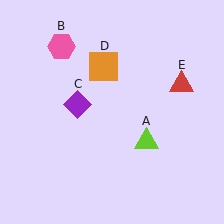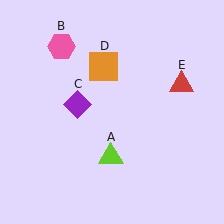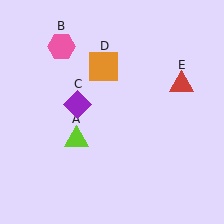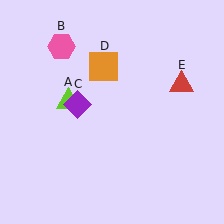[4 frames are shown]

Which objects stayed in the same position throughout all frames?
Pink hexagon (object B) and purple diamond (object C) and orange square (object D) and red triangle (object E) remained stationary.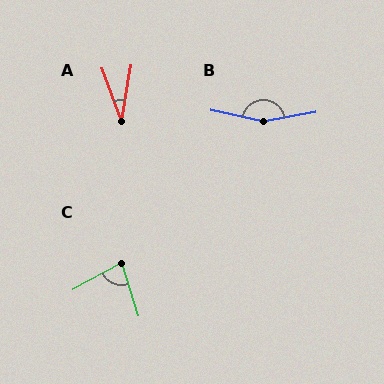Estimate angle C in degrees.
Approximately 80 degrees.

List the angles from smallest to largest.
A (30°), C (80°), B (157°).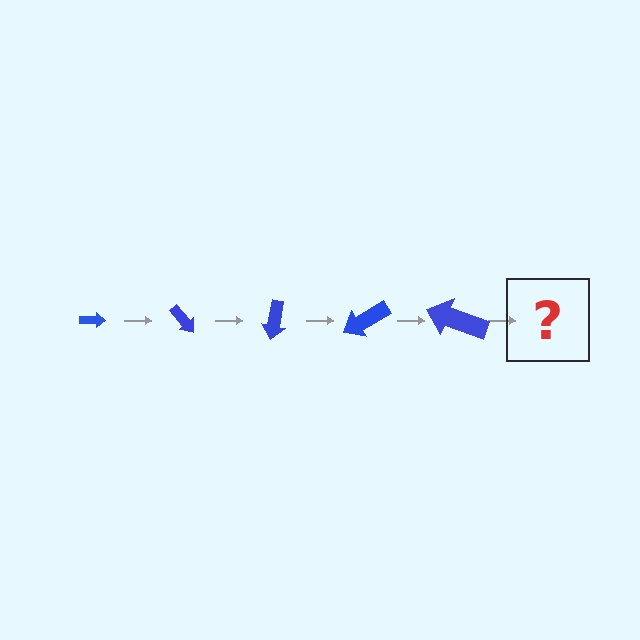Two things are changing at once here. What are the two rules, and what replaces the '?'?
The two rules are that the arrow grows larger each step and it rotates 50 degrees each step. The '?' should be an arrow, larger than the previous one and rotated 250 degrees from the start.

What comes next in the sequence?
The next element should be an arrow, larger than the previous one and rotated 250 degrees from the start.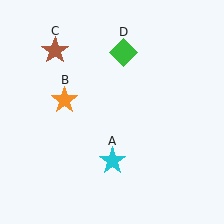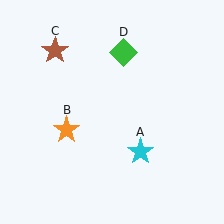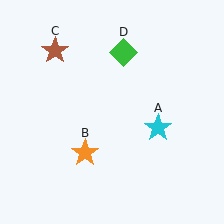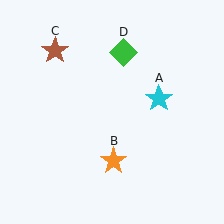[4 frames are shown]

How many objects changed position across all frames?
2 objects changed position: cyan star (object A), orange star (object B).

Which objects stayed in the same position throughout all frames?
Brown star (object C) and green diamond (object D) remained stationary.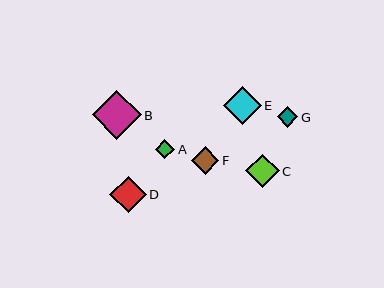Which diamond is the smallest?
Diamond A is the smallest with a size of approximately 19 pixels.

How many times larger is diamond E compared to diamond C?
Diamond E is approximately 1.1 times the size of diamond C.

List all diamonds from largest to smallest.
From largest to smallest: B, E, D, C, F, G, A.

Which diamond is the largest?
Diamond B is the largest with a size of approximately 49 pixels.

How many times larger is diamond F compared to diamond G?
Diamond F is approximately 1.4 times the size of diamond G.